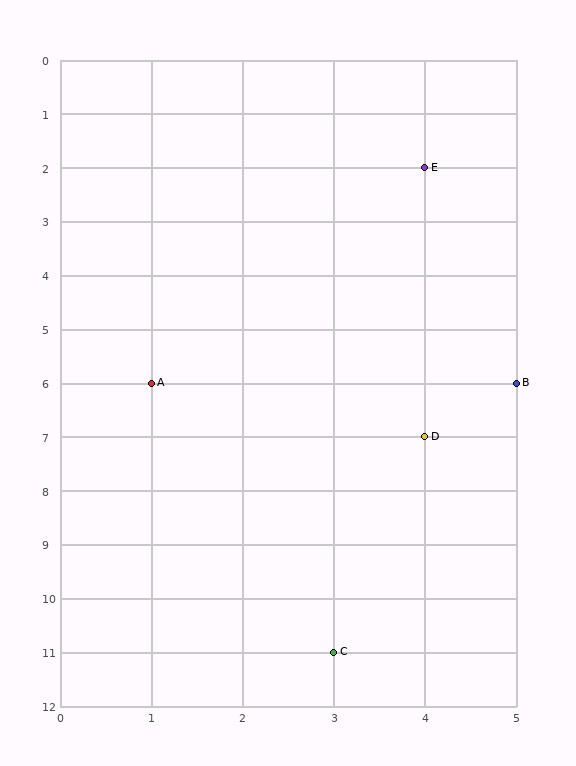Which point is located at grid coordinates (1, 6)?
Point A is at (1, 6).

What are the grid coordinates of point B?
Point B is at grid coordinates (5, 6).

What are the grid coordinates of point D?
Point D is at grid coordinates (4, 7).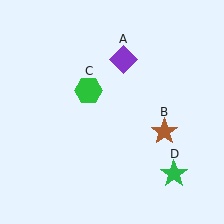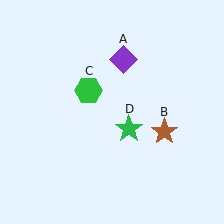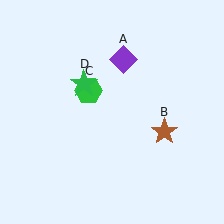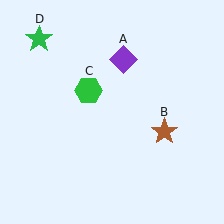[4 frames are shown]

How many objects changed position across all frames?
1 object changed position: green star (object D).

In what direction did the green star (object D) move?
The green star (object D) moved up and to the left.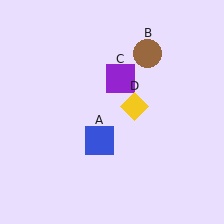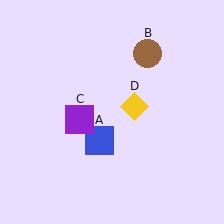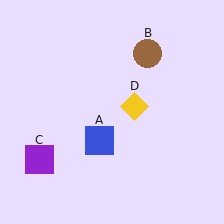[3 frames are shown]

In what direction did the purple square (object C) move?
The purple square (object C) moved down and to the left.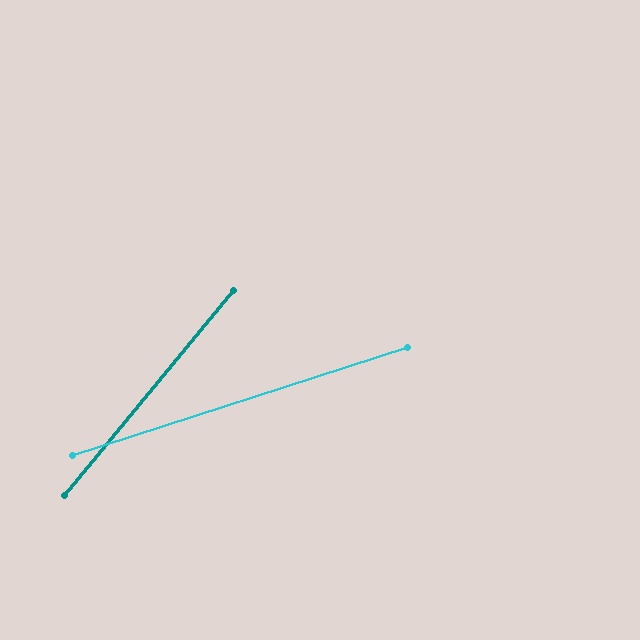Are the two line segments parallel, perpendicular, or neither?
Neither parallel nor perpendicular — they differ by about 33°.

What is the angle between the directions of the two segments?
Approximately 33 degrees.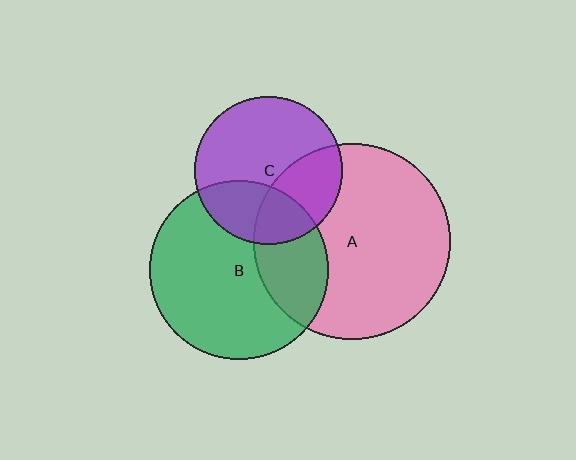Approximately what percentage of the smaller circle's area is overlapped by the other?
Approximately 30%.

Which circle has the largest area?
Circle A (pink).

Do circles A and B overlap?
Yes.